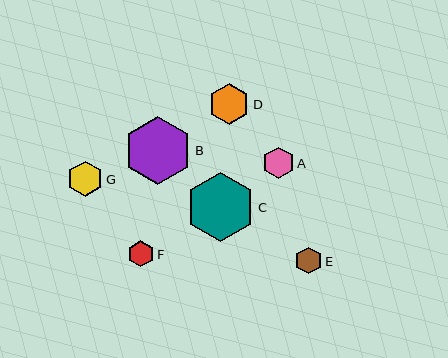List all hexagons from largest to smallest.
From largest to smallest: C, B, D, G, A, E, F.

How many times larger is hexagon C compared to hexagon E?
Hexagon C is approximately 2.5 times the size of hexagon E.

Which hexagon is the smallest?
Hexagon F is the smallest with a size of approximately 26 pixels.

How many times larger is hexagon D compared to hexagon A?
Hexagon D is approximately 1.3 times the size of hexagon A.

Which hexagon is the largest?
Hexagon C is the largest with a size of approximately 69 pixels.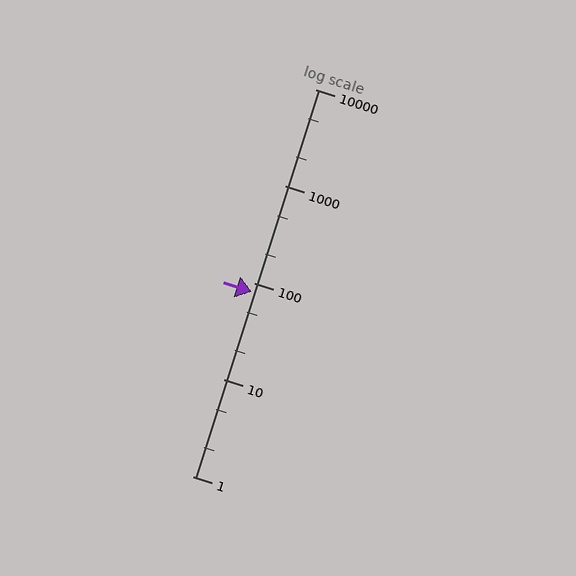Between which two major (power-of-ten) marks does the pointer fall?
The pointer is between 10 and 100.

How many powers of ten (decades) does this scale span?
The scale spans 4 decades, from 1 to 10000.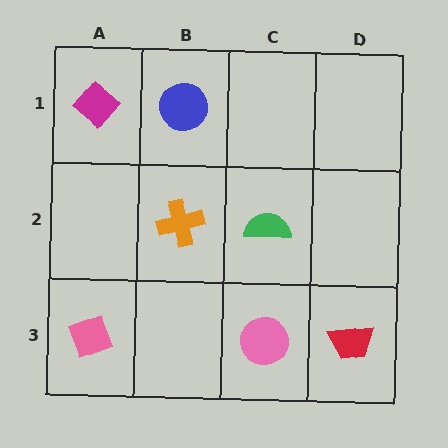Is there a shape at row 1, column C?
No, that cell is empty.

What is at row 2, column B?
An orange cross.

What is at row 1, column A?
A magenta diamond.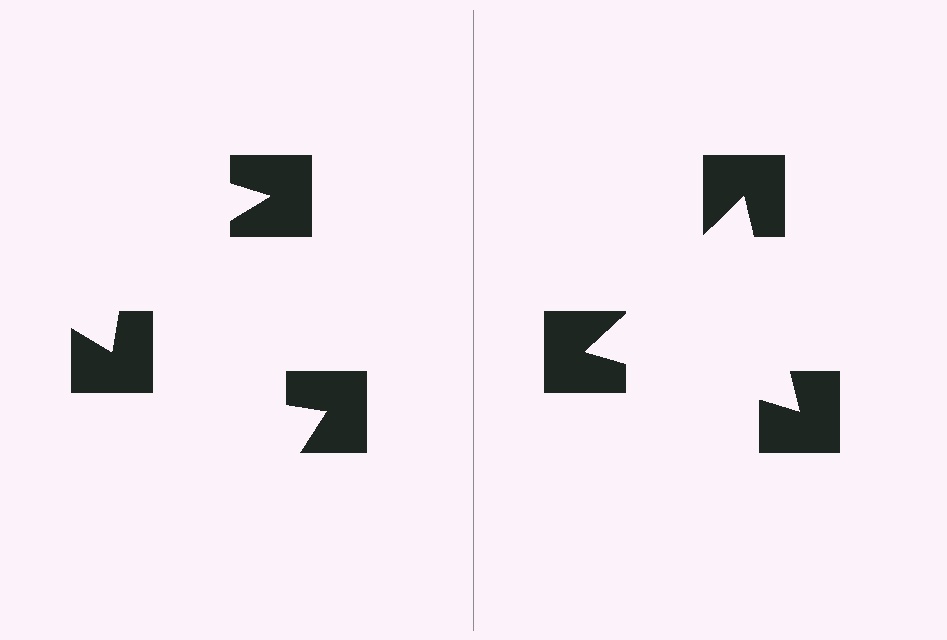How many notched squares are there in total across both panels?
6 — 3 on each side.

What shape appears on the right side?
An illusory triangle.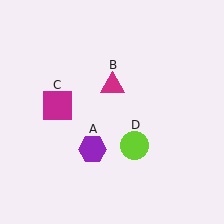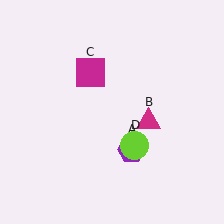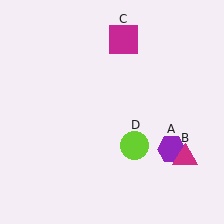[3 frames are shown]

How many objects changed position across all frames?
3 objects changed position: purple hexagon (object A), magenta triangle (object B), magenta square (object C).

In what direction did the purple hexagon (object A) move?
The purple hexagon (object A) moved right.